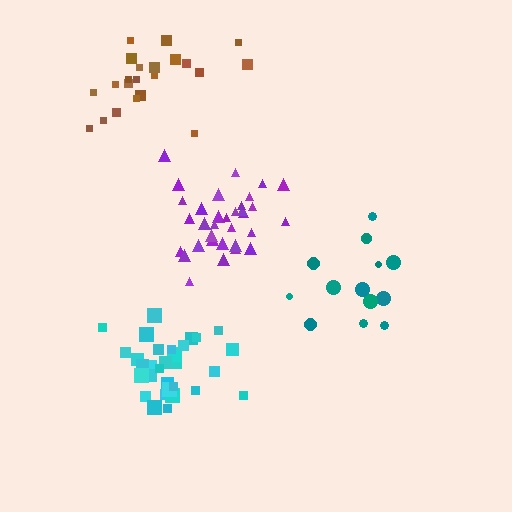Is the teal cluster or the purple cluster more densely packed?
Purple.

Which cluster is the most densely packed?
Cyan.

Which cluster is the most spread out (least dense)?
Teal.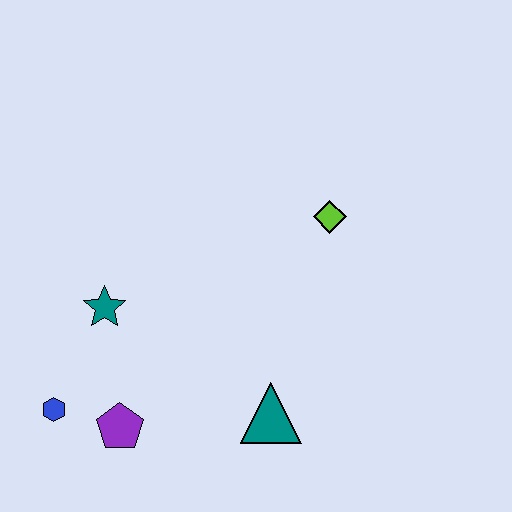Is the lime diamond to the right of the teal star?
Yes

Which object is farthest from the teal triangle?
The blue hexagon is farthest from the teal triangle.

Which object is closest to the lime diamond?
The teal triangle is closest to the lime diamond.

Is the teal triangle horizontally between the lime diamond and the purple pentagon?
Yes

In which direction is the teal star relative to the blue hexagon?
The teal star is above the blue hexagon.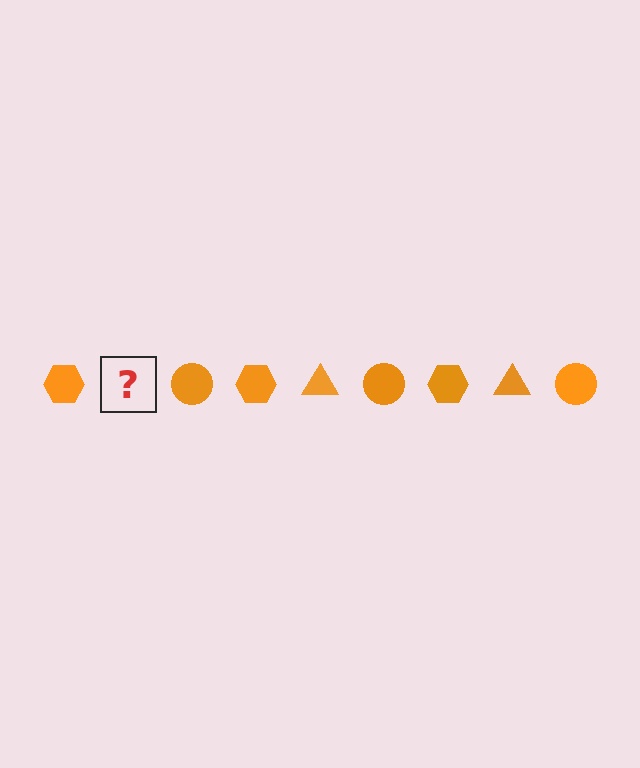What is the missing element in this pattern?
The missing element is an orange triangle.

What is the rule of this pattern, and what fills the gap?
The rule is that the pattern cycles through hexagon, triangle, circle shapes in orange. The gap should be filled with an orange triangle.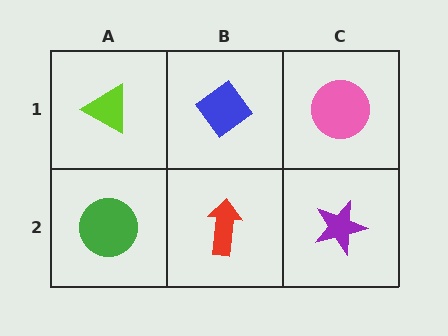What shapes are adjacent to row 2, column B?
A blue diamond (row 1, column B), a green circle (row 2, column A), a purple star (row 2, column C).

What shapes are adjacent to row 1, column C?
A purple star (row 2, column C), a blue diamond (row 1, column B).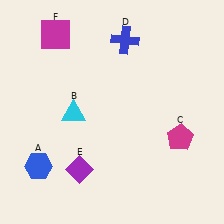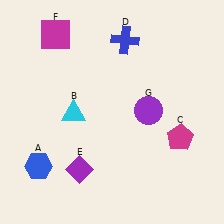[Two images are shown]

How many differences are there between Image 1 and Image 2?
There is 1 difference between the two images.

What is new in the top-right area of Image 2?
A purple circle (G) was added in the top-right area of Image 2.